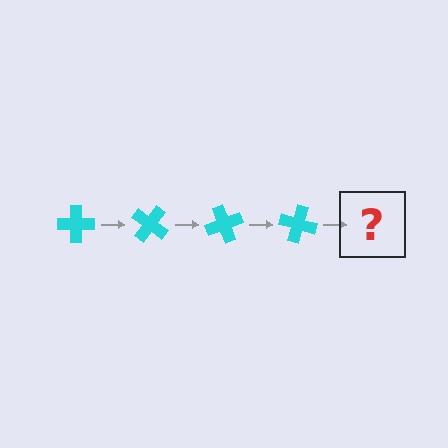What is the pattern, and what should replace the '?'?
The pattern is that the cross rotates 35 degrees each step. The '?' should be a cyan cross rotated 140 degrees.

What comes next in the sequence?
The next element should be a cyan cross rotated 140 degrees.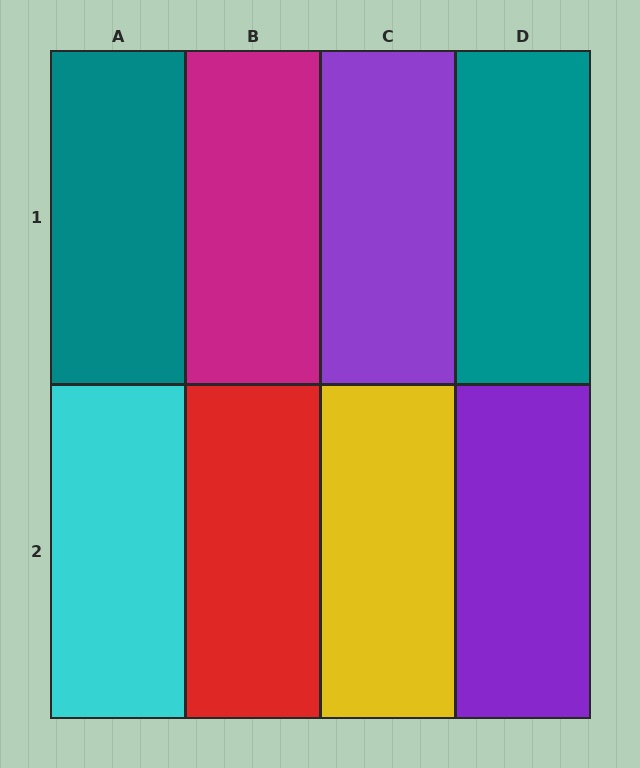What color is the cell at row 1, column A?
Teal.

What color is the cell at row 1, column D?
Teal.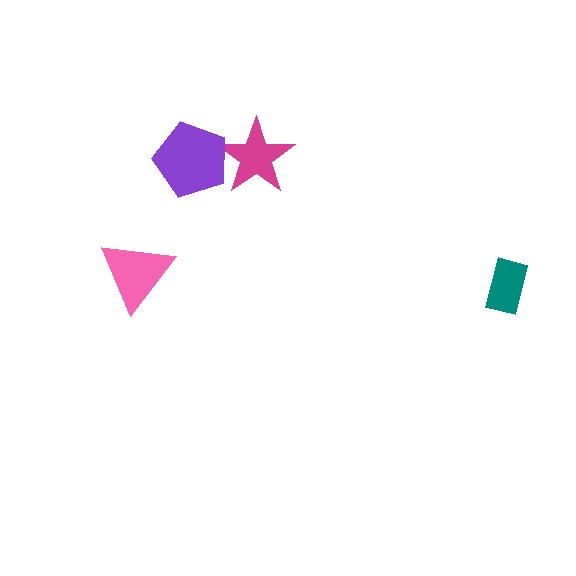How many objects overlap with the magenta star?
1 object overlaps with the magenta star.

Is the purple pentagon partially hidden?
No, no other shape covers it.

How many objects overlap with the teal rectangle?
0 objects overlap with the teal rectangle.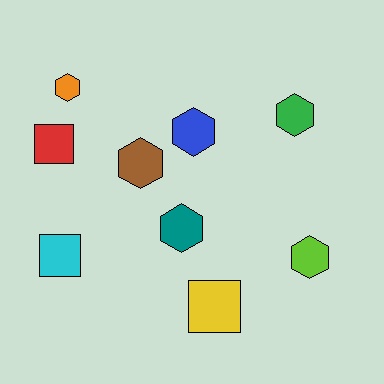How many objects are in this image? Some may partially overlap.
There are 9 objects.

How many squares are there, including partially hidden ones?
There are 3 squares.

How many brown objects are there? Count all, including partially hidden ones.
There is 1 brown object.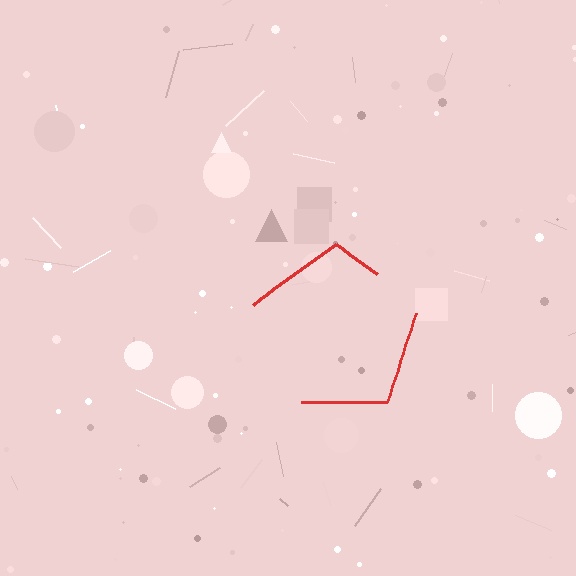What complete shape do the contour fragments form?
The contour fragments form a pentagon.